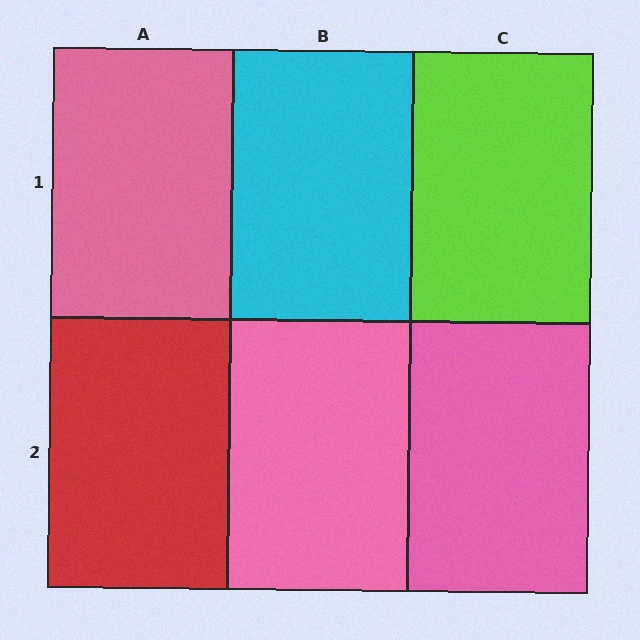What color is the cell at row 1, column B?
Cyan.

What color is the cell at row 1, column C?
Lime.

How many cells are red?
1 cell is red.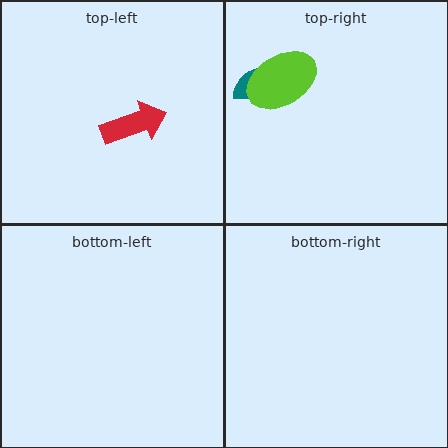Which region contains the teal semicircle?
The top-right region.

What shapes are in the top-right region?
The teal semicircle, the lime ellipse.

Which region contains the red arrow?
The top-left region.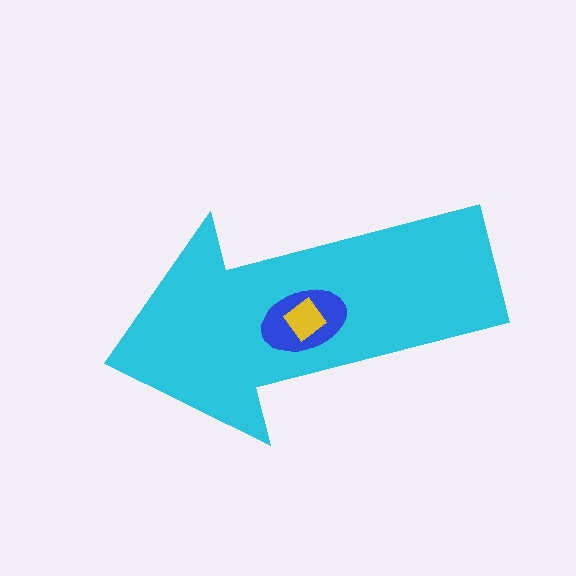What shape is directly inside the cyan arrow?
The blue ellipse.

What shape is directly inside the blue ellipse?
The yellow diamond.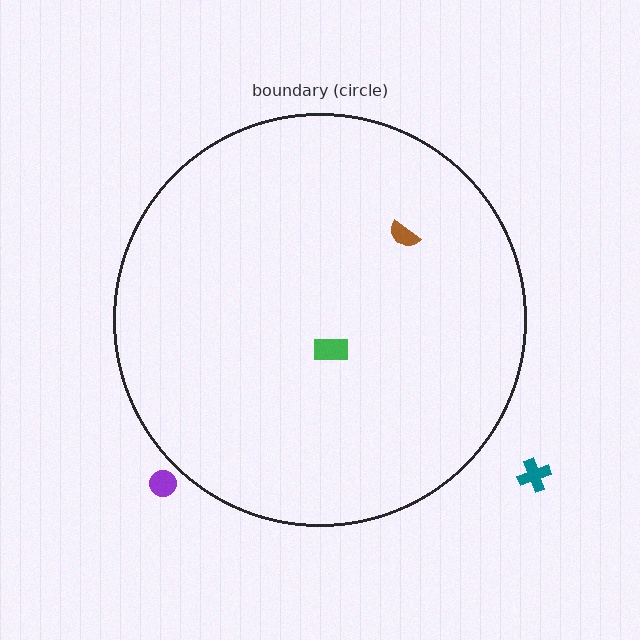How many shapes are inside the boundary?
2 inside, 2 outside.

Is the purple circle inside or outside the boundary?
Outside.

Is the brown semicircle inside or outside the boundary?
Inside.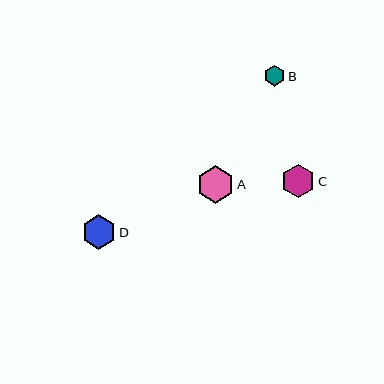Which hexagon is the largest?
Hexagon A is the largest with a size of approximately 38 pixels.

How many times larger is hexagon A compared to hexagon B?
Hexagon A is approximately 1.8 times the size of hexagon B.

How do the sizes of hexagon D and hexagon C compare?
Hexagon D and hexagon C are approximately the same size.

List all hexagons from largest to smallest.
From largest to smallest: A, D, C, B.